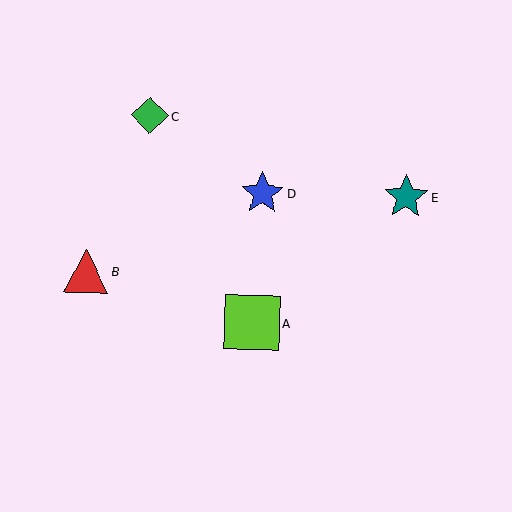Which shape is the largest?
The lime square (labeled A) is the largest.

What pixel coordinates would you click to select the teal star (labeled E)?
Click at (406, 197) to select the teal star E.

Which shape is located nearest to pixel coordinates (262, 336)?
The lime square (labeled A) at (252, 323) is nearest to that location.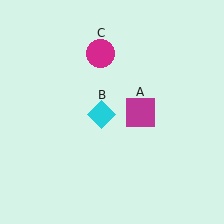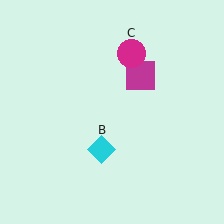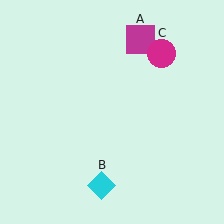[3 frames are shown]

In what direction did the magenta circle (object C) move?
The magenta circle (object C) moved right.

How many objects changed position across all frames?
3 objects changed position: magenta square (object A), cyan diamond (object B), magenta circle (object C).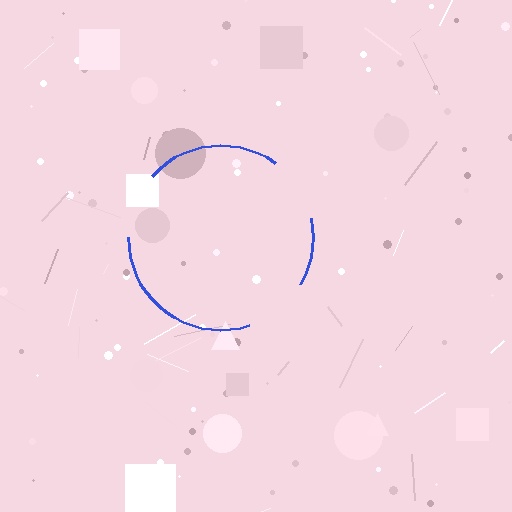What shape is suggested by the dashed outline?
The dashed outline suggests a circle.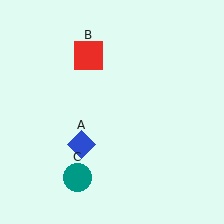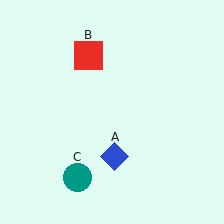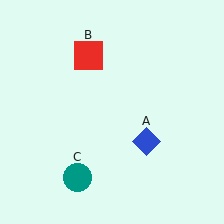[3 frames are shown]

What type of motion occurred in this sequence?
The blue diamond (object A) rotated counterclockwise around the center of the scene.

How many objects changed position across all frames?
1 object changed position: blue diamond (object A).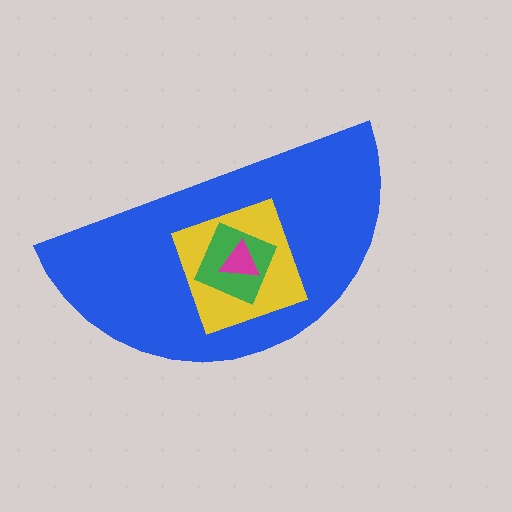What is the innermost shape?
The magenta triangle.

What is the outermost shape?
The blue semicircle.